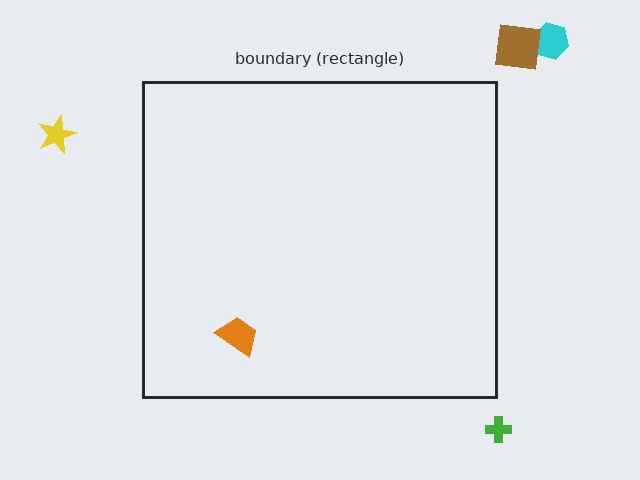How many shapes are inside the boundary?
1 inside, 4 outside.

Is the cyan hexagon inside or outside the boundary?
Outside.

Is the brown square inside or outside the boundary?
Outside.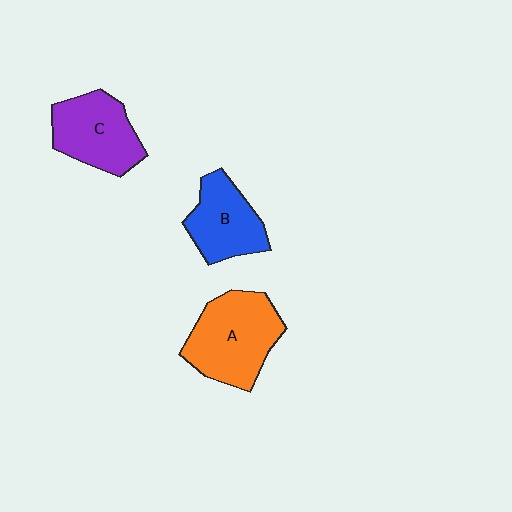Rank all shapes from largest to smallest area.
From largest to smallest: A (orange), C (purple), B (blue).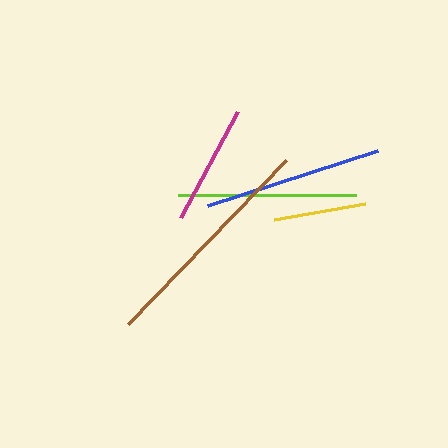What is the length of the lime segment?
The lime segment is approximately 179 pixels long.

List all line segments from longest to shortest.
From longest to shortest: brown, lime, blue, magenta, yellow.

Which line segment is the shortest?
The yellow line is the shortest at approximately 93 pixels.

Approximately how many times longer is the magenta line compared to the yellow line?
The magenta line is approximately 1.3 times the length of the yellow line.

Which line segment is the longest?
The brown line is the longest at approximately 227 pixels.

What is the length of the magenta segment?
The magenta segment is approximately 121 pixels long.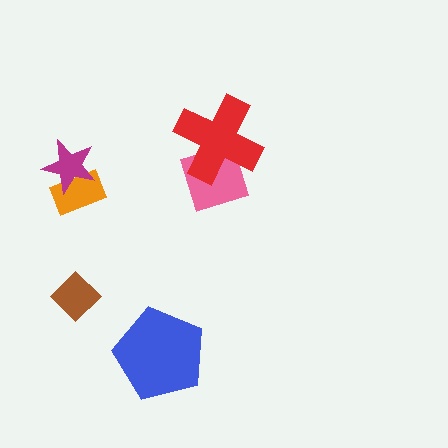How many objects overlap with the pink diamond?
1 object overlaps with the pink diamond.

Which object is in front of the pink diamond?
The red cross is in front of the pink diamond.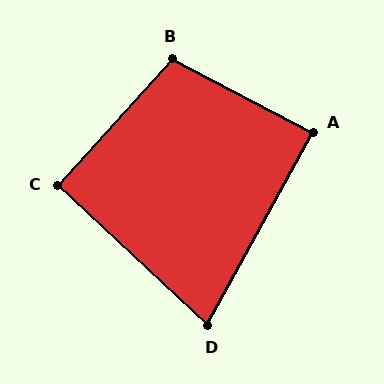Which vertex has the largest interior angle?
B, at approximately 104 degrees.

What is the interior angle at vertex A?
Approximately 89 degrees (approximately right).